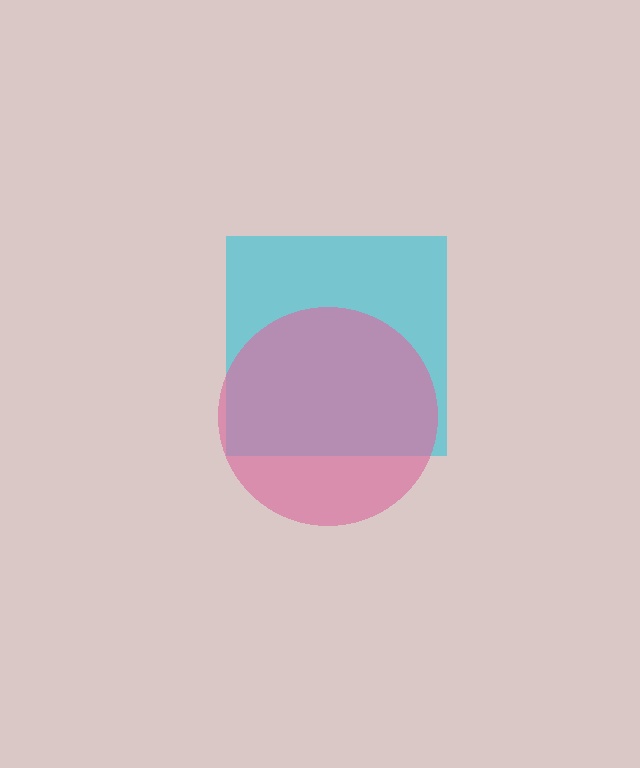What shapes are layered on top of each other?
The layered shapes are: a cyan square, a pink circle.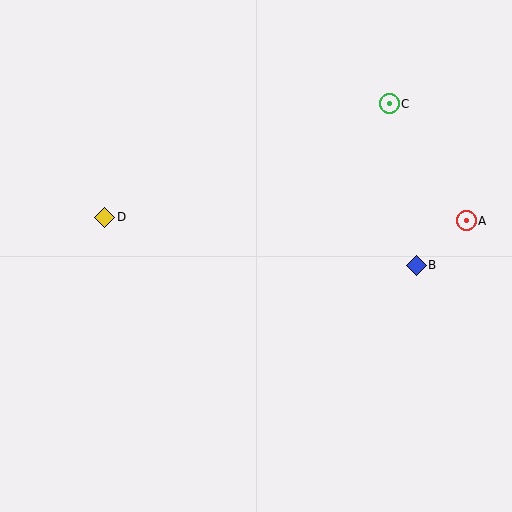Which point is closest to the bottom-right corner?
Point B is closest to the bottom-right corner.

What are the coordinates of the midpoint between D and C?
The midpoint between D and C is at (247, 160).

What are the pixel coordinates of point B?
Point B is at (416, 265).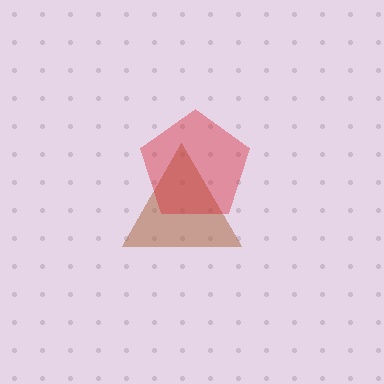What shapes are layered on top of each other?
The layered shapes are: a brown triangle, a red pentagon.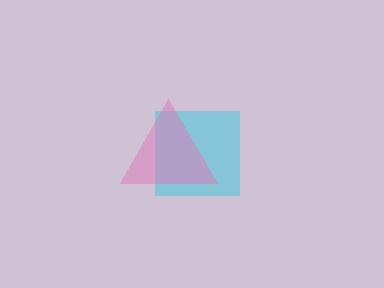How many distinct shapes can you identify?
There are 2 distinct shapes: a cyan square, a pink triangle.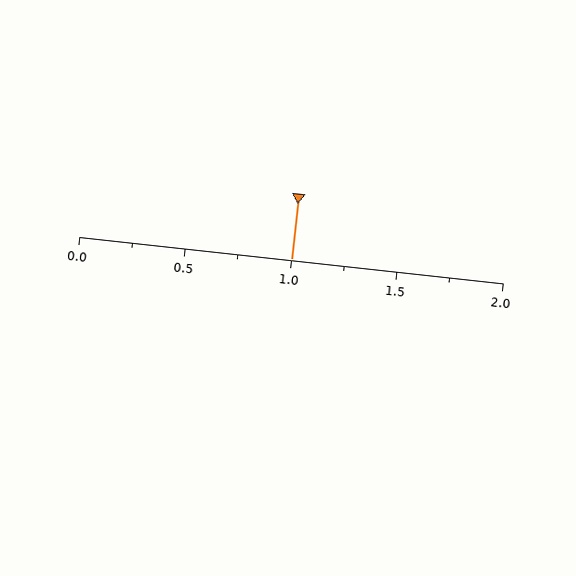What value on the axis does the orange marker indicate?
The marker indicates approximately 1.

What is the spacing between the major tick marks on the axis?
The major ticks are spaced 0.5 apart.